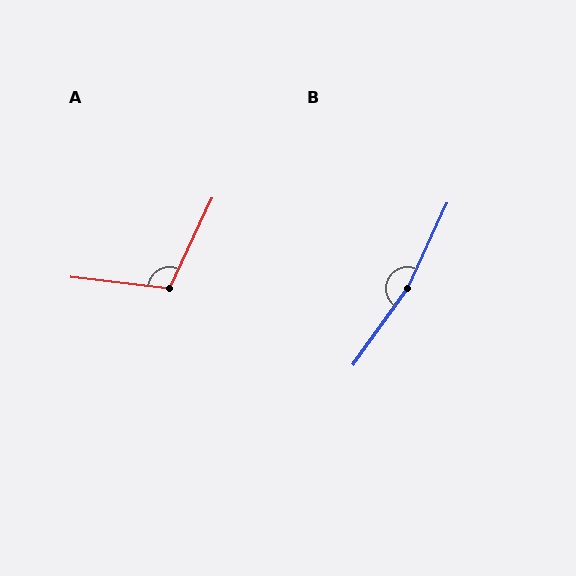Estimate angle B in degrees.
Approximately 170 degrees.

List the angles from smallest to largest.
A (108°), B (170°).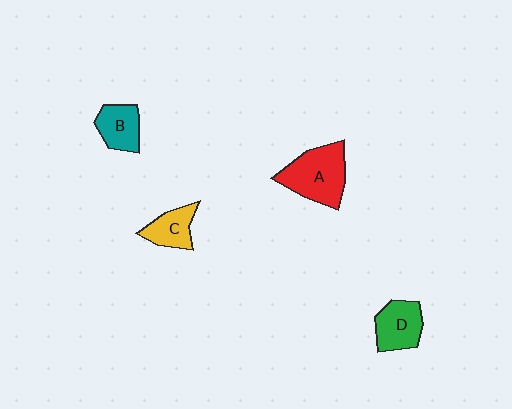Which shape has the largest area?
Shape A (red).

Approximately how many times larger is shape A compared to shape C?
Approximately 1.9 times.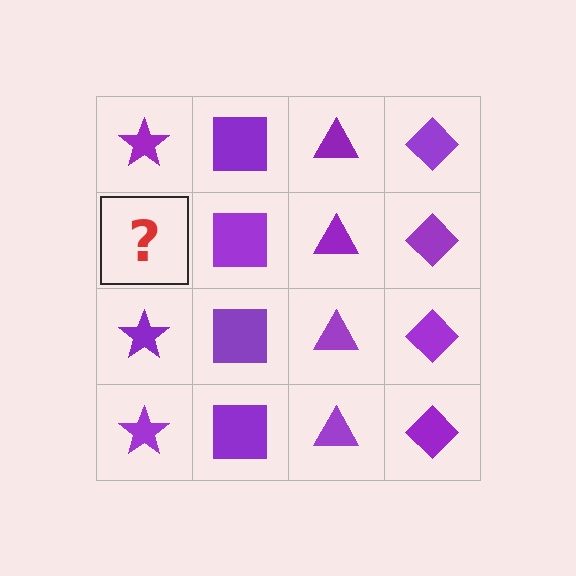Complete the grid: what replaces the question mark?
The question mark should be replaced with a purple star.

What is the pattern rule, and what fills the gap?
The rule is that each column has a consistent shape. The gap should be filled with a purple star.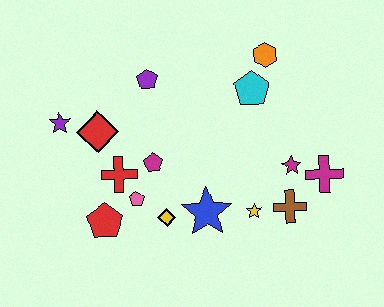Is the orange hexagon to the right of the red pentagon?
Yes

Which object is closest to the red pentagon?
The pink pentagon is closest to the red pentagon.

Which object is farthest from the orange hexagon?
The red pentagon is farthest from the orange hexagon.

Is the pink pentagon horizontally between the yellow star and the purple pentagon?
No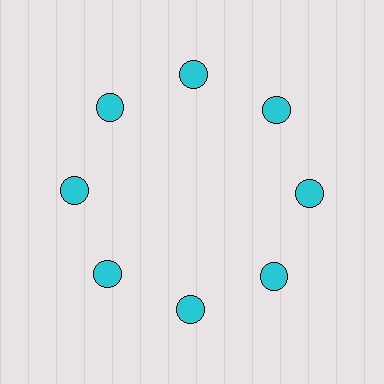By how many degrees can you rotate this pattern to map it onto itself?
The pattern maps onto itself every 45 degrees of rotation.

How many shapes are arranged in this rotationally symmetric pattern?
There are 8 shapes, arranged in 8 groups of 1.